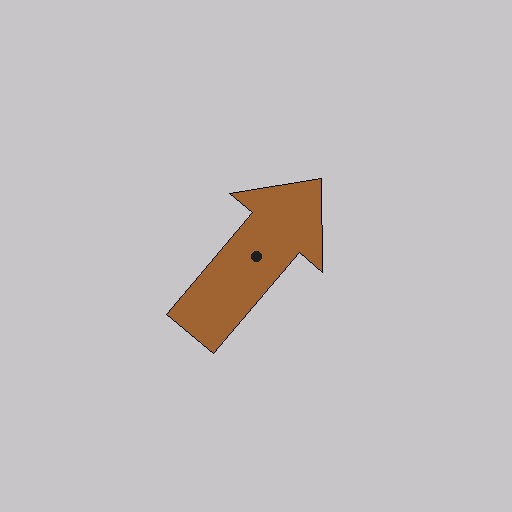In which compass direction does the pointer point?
Northeast.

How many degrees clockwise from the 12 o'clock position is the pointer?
Approximately 40 degrees.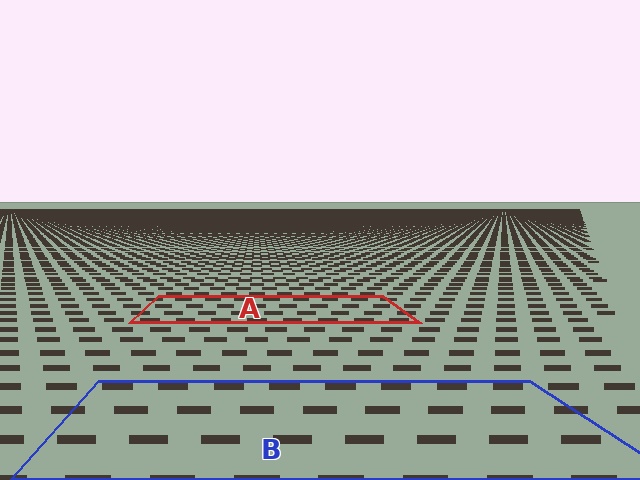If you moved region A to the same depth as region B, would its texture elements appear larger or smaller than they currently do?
They would appear larger. At a closer depth, the same texture elements are projected at a bigger on-screen size.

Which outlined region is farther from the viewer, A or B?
Region A is farther from the viewer — the texture elements inside it appear smaller and more densely packed.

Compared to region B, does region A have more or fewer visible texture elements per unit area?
Region A has more texture elements per unit area — they are packed more densely because it is farther away.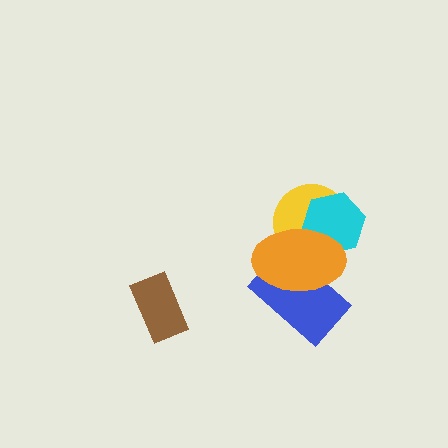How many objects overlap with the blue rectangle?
2 objects overlap with the blue rectangle.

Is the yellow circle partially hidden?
Yes, it is partially covered by another shape.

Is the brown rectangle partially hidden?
No, no other shape covers it.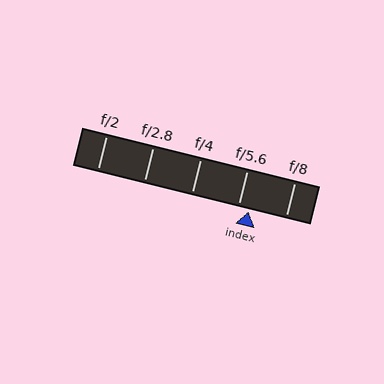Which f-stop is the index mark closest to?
The index mark is closest to f/5.6.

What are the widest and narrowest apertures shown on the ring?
The widest aperture shown is f/2 and the narrowest is f/8.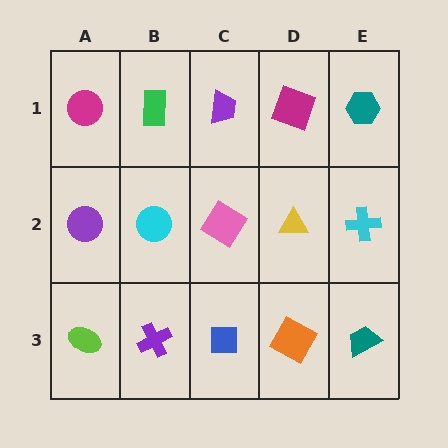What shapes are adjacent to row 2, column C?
A purple trapezoid (row 1, column C), a blue square (row 3, column C), a cyan circle (row 2, column B), a yellow triangle (row 2, column D).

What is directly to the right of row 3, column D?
A teal trapezoid.